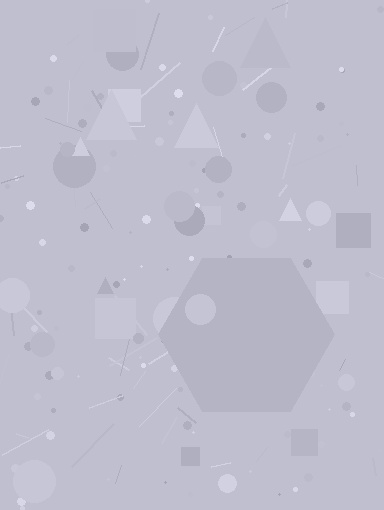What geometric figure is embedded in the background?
A hexagon is embedded in the background.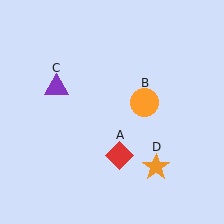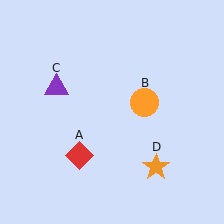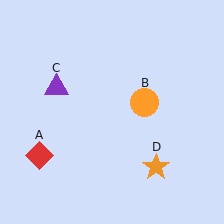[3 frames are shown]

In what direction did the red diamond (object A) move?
The red diamond (object A) moved left.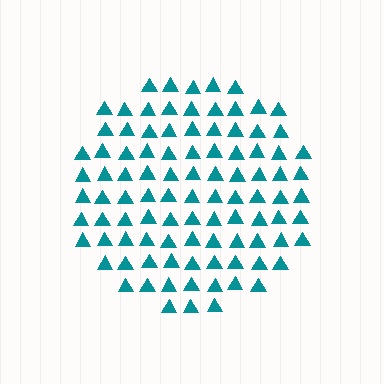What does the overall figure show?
The overall figure shows a circle.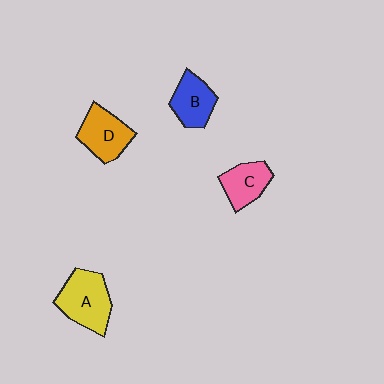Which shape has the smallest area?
Shape C (pink).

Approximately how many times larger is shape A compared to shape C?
Approximately 1.5 times.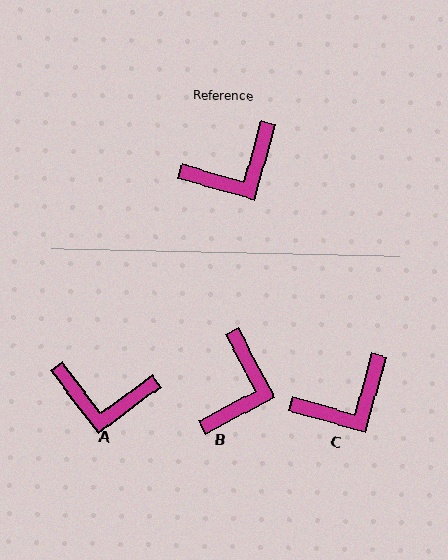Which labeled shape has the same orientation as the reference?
C.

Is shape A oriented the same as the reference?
No, it is off by about 37 degrees.